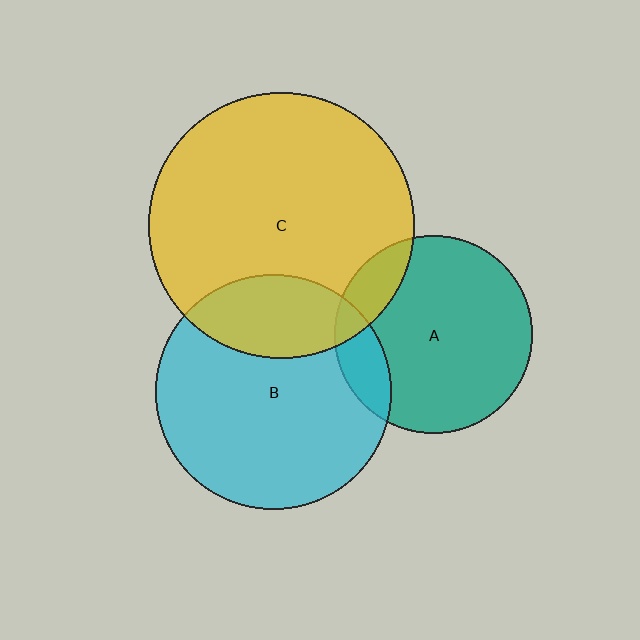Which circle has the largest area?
Circle C (yellow).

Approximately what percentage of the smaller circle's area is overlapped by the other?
Approximately 15%.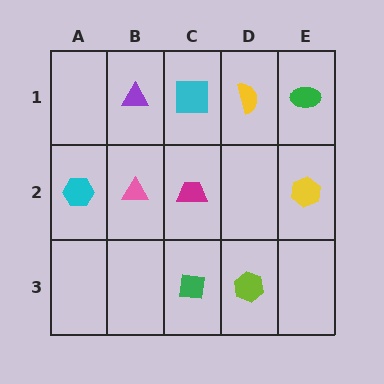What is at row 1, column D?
A yellow semicircle.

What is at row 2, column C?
A magenta trapezoid.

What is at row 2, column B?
A pink triangle.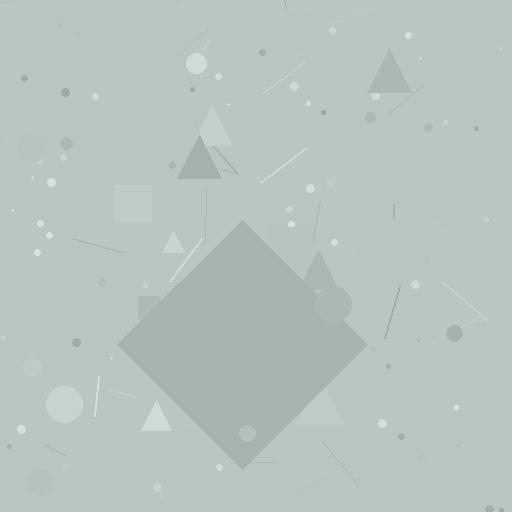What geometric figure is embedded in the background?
A diamond is embedded in the background.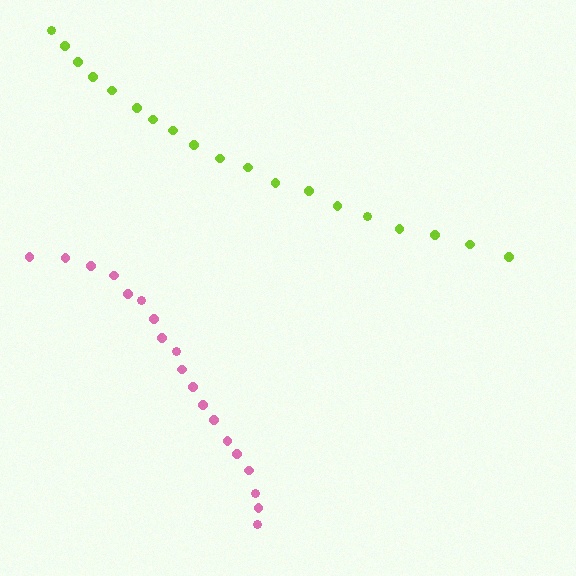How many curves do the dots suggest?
There are 2 distinct paths.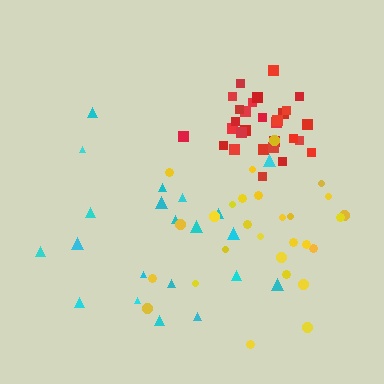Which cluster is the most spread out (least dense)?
Cyan.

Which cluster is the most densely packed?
Red.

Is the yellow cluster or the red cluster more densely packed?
Red.